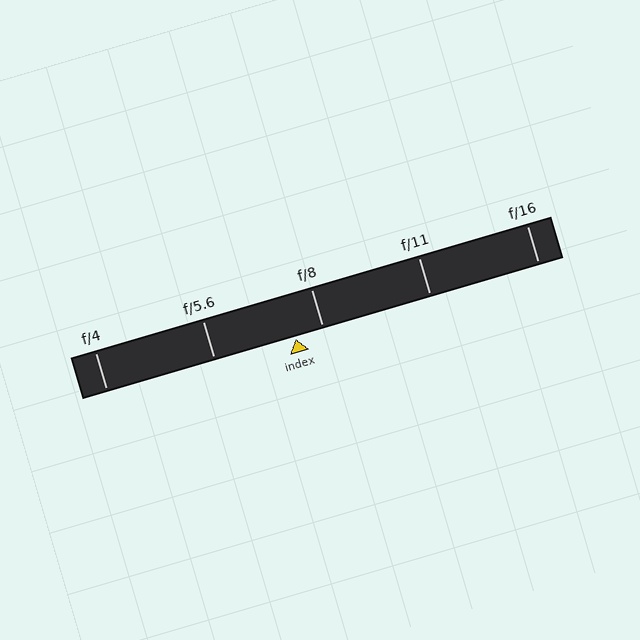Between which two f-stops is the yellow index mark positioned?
The index mark is between f/5.6 and f/8.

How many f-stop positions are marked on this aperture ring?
There are 5 f-stop positions marked.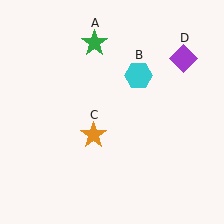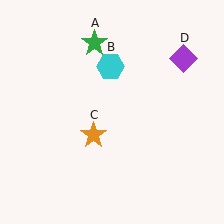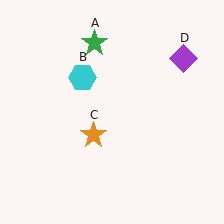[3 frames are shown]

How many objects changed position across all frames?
1 object changed position: cyan hexagon (object B).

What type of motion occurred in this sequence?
The cyan hexagon (object B) rotated counterclockwise around the center of the scene.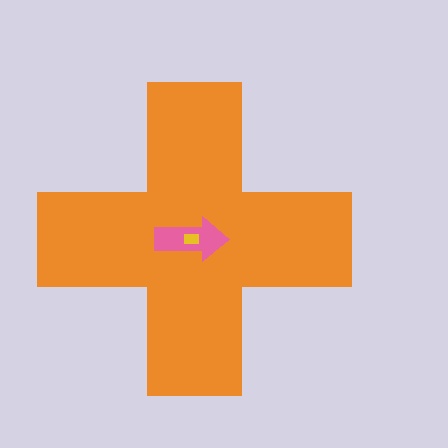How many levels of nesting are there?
3.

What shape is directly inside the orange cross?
The pink arrow.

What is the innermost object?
The yellow rectangle.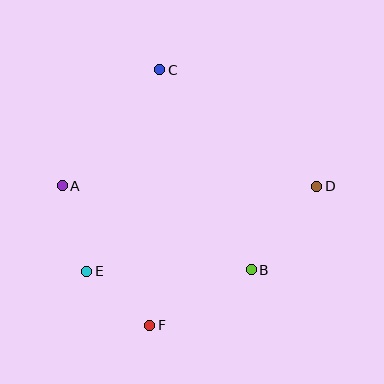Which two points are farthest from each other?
Points C and F are farthest from each other.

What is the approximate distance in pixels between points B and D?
The distance between B and D is approximately 106 pixels.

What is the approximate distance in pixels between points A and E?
The distance between A and E is approximately 89 pixels.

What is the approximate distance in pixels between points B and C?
The distance between B and C is approximately 220 pixels.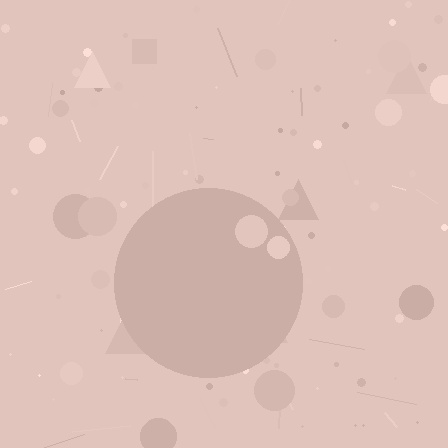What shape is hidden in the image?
A circle is hidden in the image.